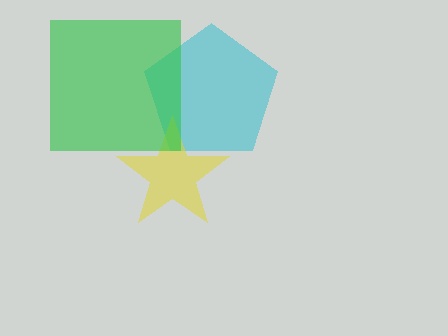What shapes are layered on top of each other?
The layered shapes are: a cyan pentagon, a yellow star, a green square.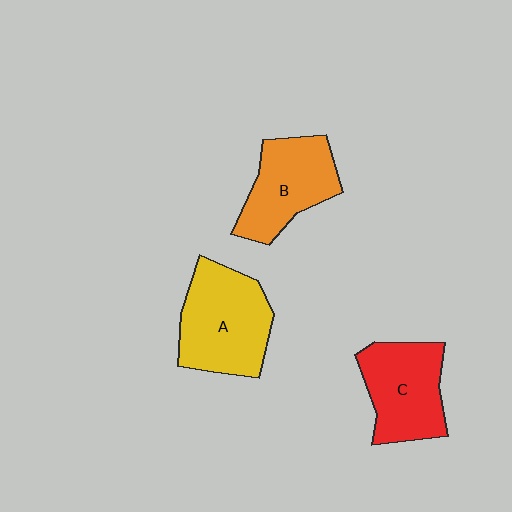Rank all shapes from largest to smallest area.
From largest to smallest: A (yellow), C (red), B (orange).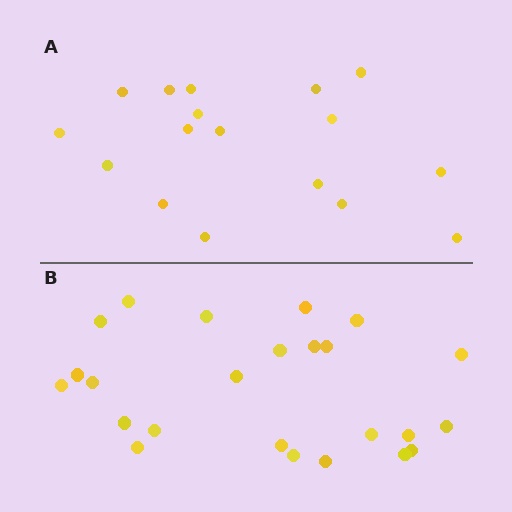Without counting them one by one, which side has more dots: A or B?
Region B (the bottom region) has more dots.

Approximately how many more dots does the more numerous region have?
Region B has roughly 8 or so more dots than region A.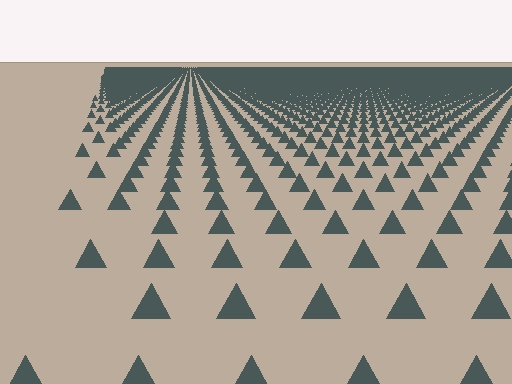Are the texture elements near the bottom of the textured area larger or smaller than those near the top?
Larger. Near the bottom, elements are closer to the viewer and appear at a bigger on-screen size.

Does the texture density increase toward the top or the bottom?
Density increases toward the top.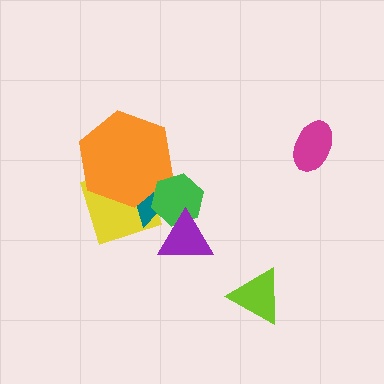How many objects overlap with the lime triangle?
0 objects overlap with the lime triangle.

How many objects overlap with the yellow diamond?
3 objects overlap with the yellow diamond.